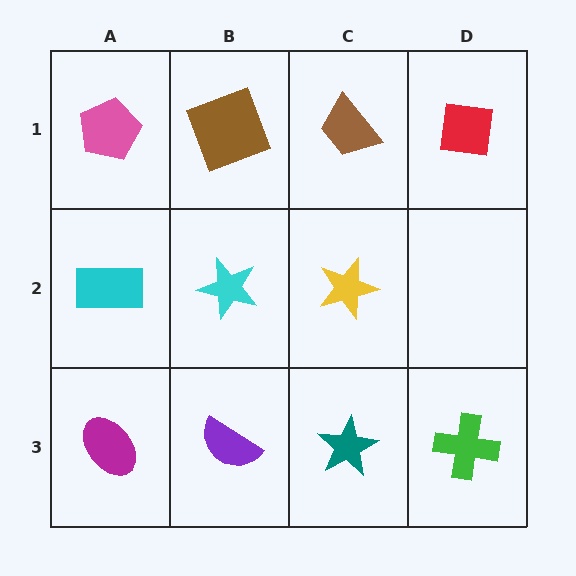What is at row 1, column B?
A brown square.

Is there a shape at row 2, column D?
No, that cell is empty.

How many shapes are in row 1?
4 shapes.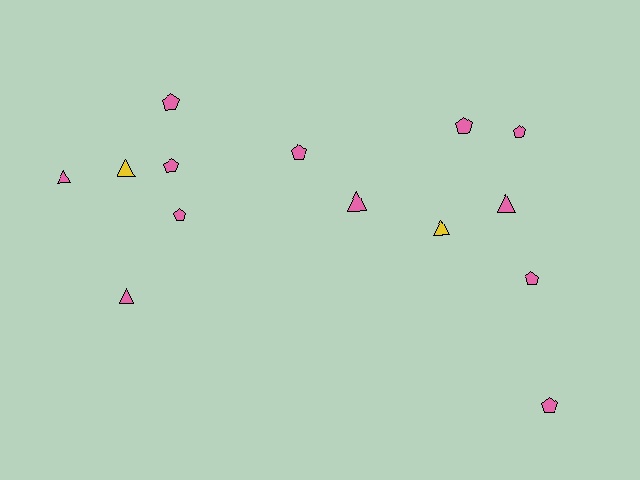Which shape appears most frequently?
Pentagon, with 8 objects.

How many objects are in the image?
There are 14 objects.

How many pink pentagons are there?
There are 8 pink pentagons.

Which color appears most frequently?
Pink, with 12 objects.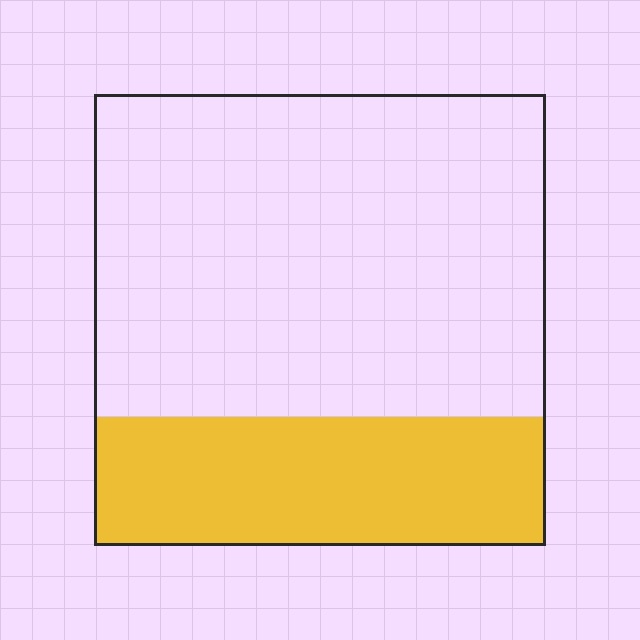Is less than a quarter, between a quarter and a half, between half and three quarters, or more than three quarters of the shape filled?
Between a quarter and a half.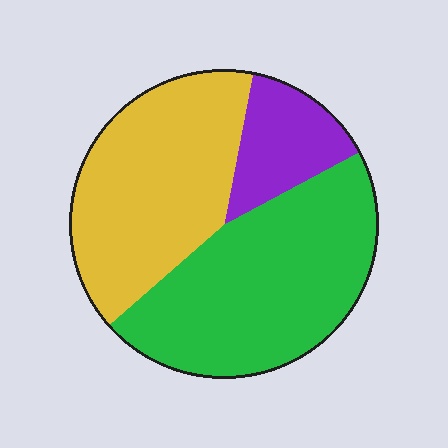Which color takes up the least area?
Purple, at roughly 15%.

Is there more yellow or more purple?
Yellow.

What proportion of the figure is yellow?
Yellow covers roughly 40% of the figure.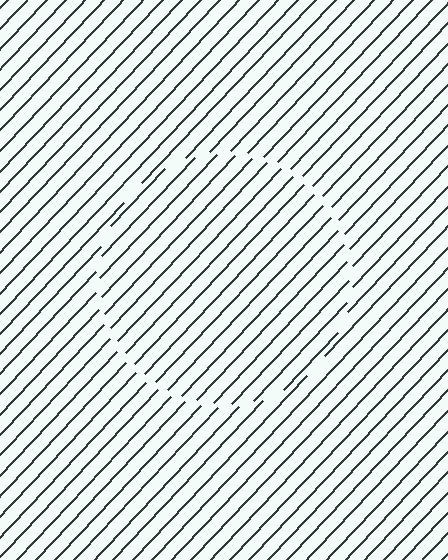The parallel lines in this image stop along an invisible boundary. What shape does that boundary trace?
An illusory circle. The interior of the shape contains the same grating, shifted by half a period — the contour is defined by the phase discontinuity where line-ends from the inner and outer gratings abut.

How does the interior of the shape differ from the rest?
The interior of the shape contains the same grating, shifted by half a period — the contour is defined by the phase discontinuity where line-ends from the inner and outer gratings abut.